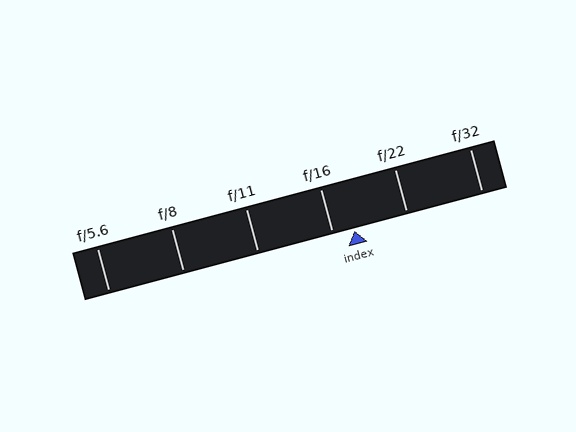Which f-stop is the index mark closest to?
The index mark is closest to f/16.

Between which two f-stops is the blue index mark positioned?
The index mark is between f/16 and f/22.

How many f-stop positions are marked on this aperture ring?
There are 6 f-stop positions marked.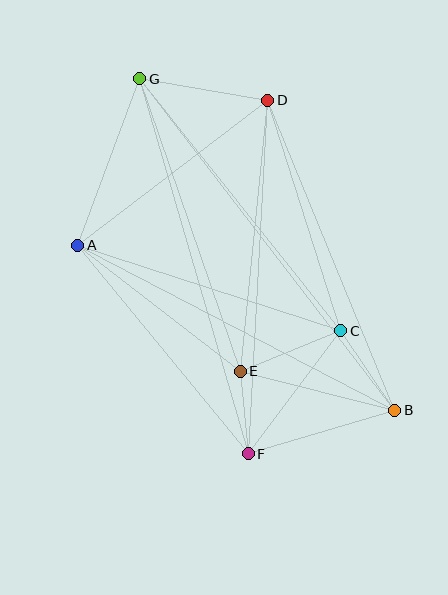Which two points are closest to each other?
Points E and F are closest to each other.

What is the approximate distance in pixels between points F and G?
The distance between F and G is approximately 390 pixels.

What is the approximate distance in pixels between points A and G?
The distance between A and G is approximately 178 pixels.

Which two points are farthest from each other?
Points B and G are farthest from each other.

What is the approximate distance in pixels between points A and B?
The distance between A and B is approximately 358 pixels.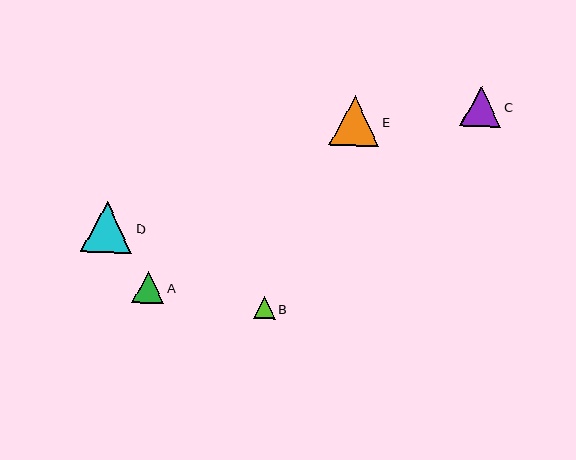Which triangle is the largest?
Triangle D is the largest with a size of approximately 51 pixels.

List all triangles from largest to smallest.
From largest to smallest: D, E, C, A, B.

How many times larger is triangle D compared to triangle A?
Triangle D is approximately 1.6 times the size of triangle A.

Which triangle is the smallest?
Triangle B is the smallest with a size of approximately 21 pixels.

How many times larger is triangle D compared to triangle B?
Triangle D is approximately 2.4 times the size of triangle B.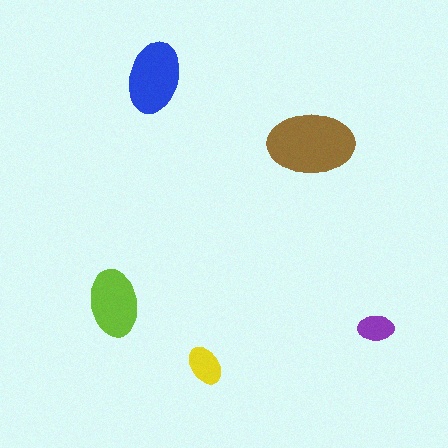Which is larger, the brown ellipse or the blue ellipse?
The brown one.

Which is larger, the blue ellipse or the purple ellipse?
The blue one.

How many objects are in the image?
There are 5 objects in the image.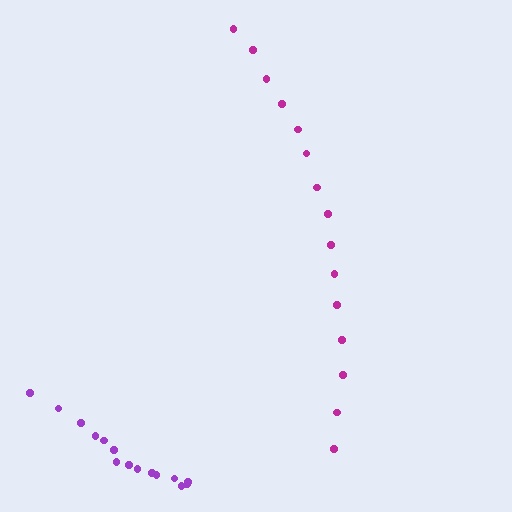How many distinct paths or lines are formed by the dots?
There are 2 distinct paths.